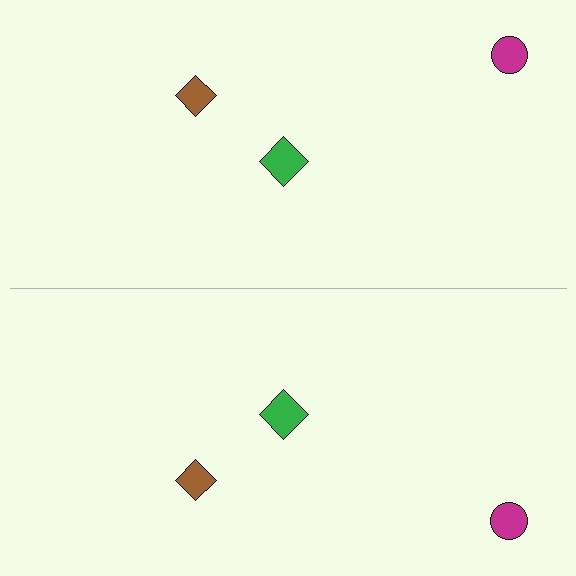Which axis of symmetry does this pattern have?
The pattern has a horizontal axis of symmetry running through the center of the image.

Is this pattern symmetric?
Yes, this pattern has bilateral (reflection) symmetry.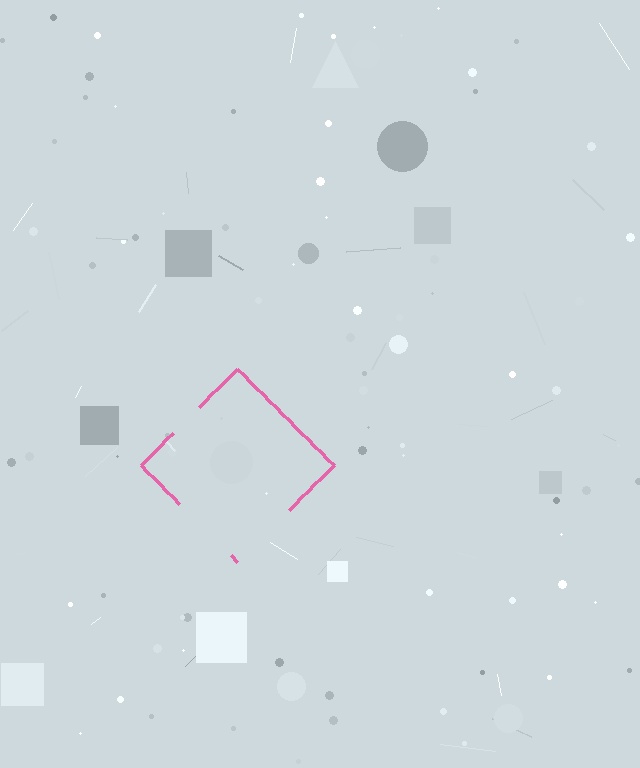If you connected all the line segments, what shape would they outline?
They would outline a diamond.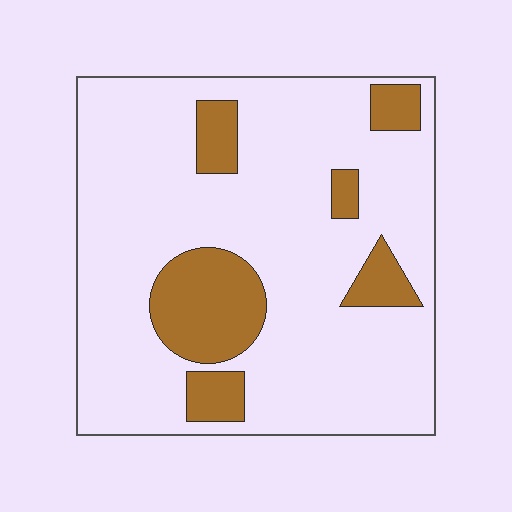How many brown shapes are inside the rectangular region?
6.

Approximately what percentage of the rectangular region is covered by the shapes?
Approximately 20%.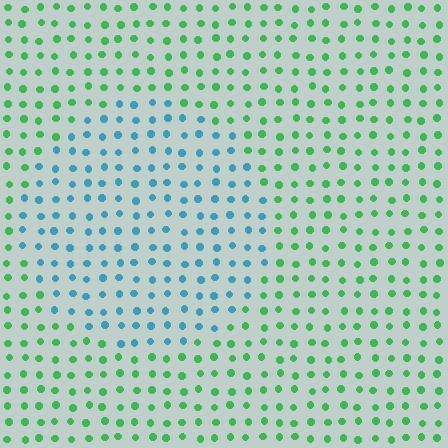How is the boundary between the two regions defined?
The boundary is defined purely by a slight shift in hue (about 63 degrees). Spacing, size, and orientation are identical on both sides.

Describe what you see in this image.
The image is filled with small green elements in a uniform arrangement. A circle-shaped region is visible where the elements are tinted to a slightly different hue, forming a subtle color boundary.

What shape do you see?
I see a circle.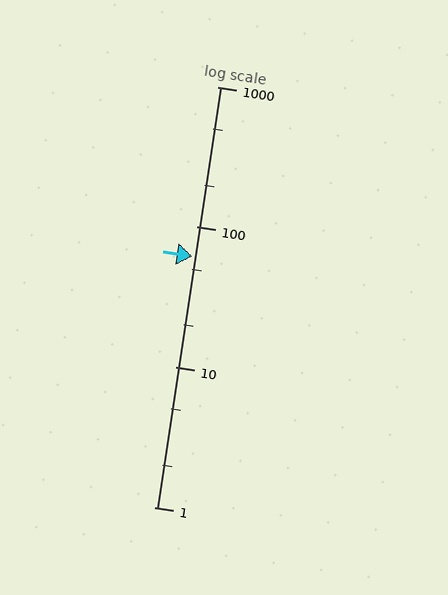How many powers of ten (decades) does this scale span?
The scale spans 3 decades, from 1 to 1000.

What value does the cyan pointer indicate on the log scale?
The pointer indicates approximately 62.